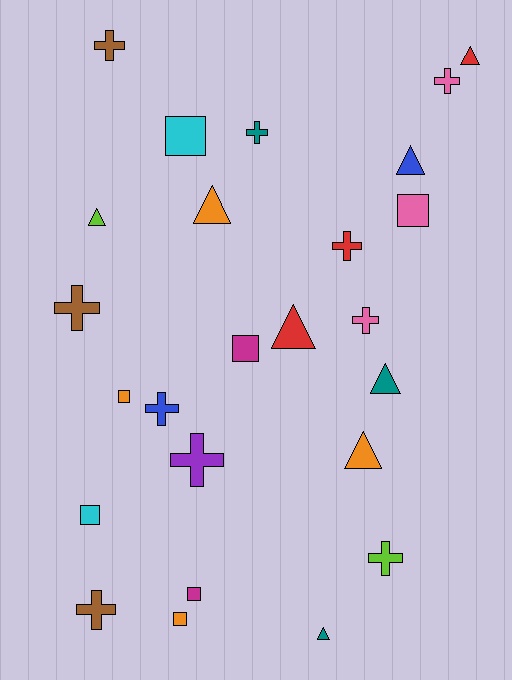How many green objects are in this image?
There are no green objects.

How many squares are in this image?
There are 7 squares.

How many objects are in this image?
There are 25 objects.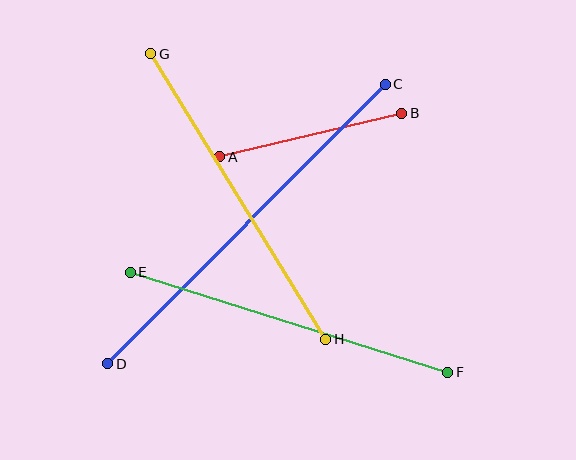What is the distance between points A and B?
The distance is approximately 187 pixels.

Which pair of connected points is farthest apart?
Points C and D are farthest apart.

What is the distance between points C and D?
The distance is approximately 393 pixels.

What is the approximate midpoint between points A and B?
The midpoint is at approximately (311, 135) pixels.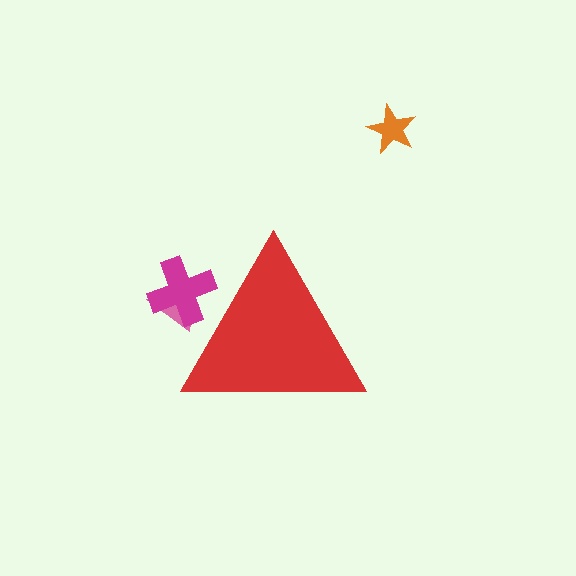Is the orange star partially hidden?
No, the orange star is fully visible.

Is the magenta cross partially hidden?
Yes, the magenta cross is partially hidden behind the red triangle.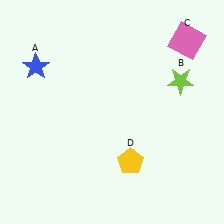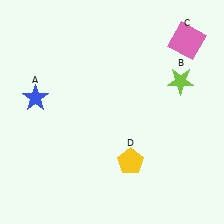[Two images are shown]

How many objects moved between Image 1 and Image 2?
1 object moved between the two images.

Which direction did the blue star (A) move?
The blue star (A) moved down.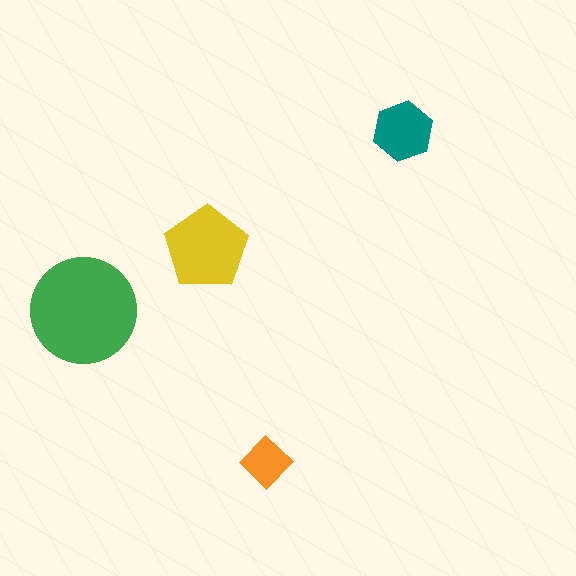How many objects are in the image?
There are 4 objects in the image.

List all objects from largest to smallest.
The green circle, the yellow pentagon, the teal hexagon, the orange diamond.